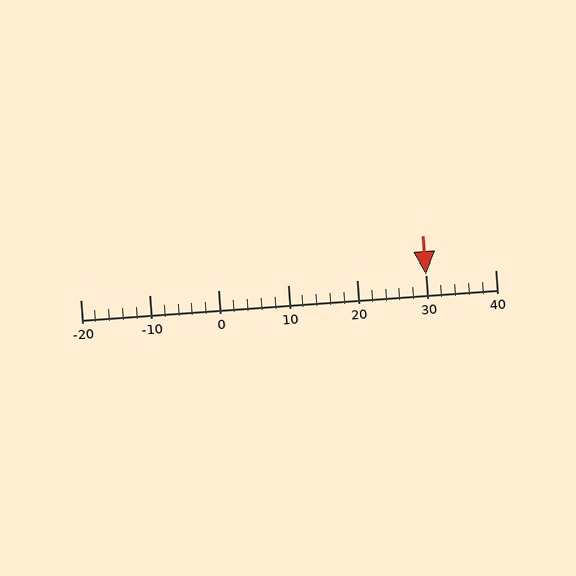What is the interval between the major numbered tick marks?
The major tick marks are spaced 10 units apart.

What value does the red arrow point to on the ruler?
The red arrow points to approximately 30.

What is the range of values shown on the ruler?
The ruler shows values from -20 to 40.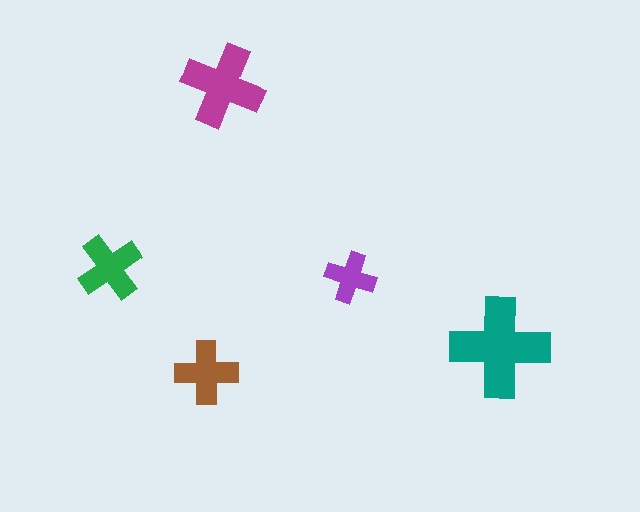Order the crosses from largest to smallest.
the teal one, the magenta one, the green one, the brown one, the purple one.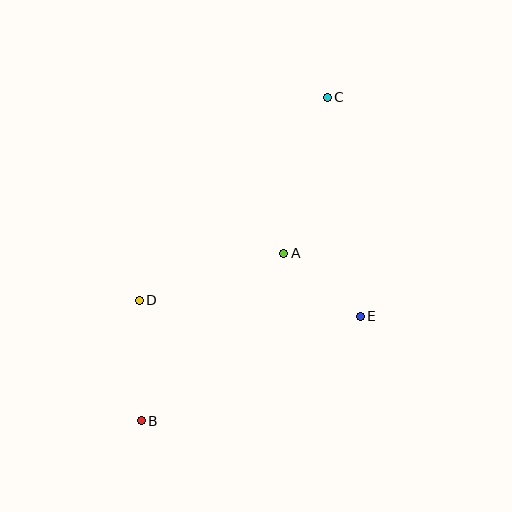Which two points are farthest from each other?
Points B and C are farthest from each other.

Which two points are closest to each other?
Points A and E are closest to each other.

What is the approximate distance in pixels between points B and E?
The distance between B and E is approximately 243 pixels.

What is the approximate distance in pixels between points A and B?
The distance between A and B is approximately 220 pixels.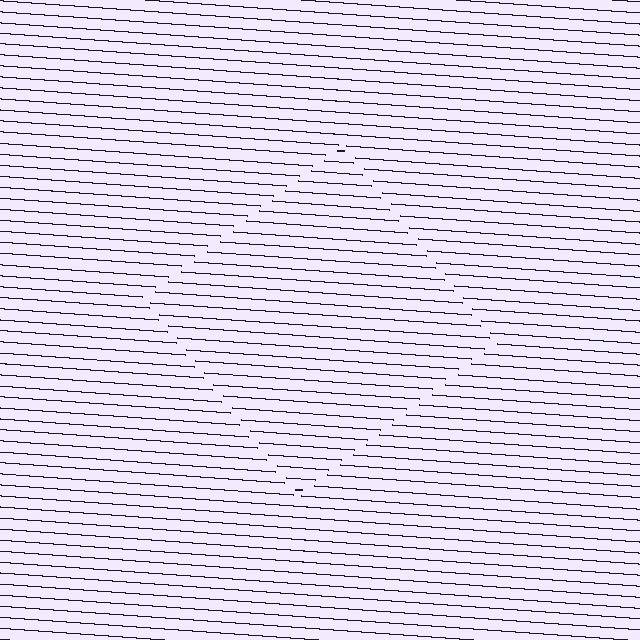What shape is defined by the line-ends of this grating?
An illusory square. The interior of the shape contains the same grating, shifted by half a period — the contour is defined by the phase discontinuity where line-ends from the inner and outer gratings abut.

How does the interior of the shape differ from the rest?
The interior of the shape contains the same grating, shifted by half a period — the contour is defined by the phase discontinuity where line-ends from the inner and outer gratings abut.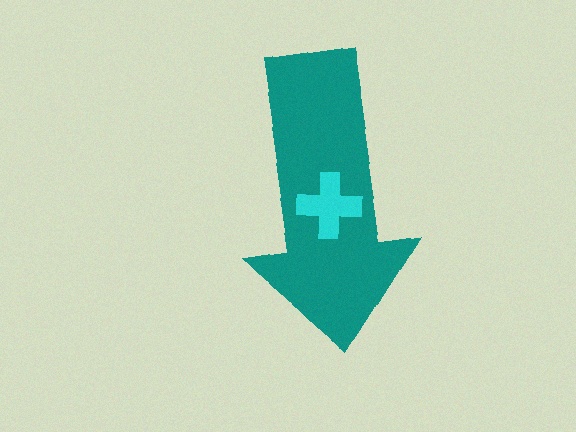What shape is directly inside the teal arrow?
The cyan cross.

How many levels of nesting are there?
2.